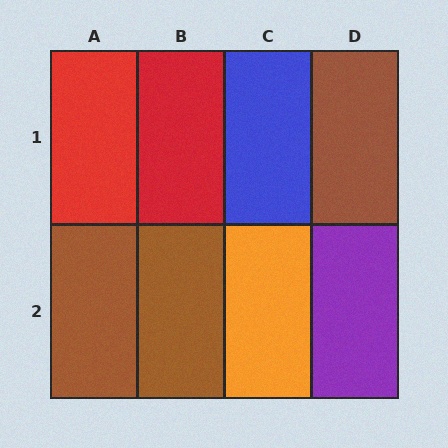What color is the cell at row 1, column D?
Brown.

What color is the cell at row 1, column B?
Red.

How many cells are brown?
3 cells are brown.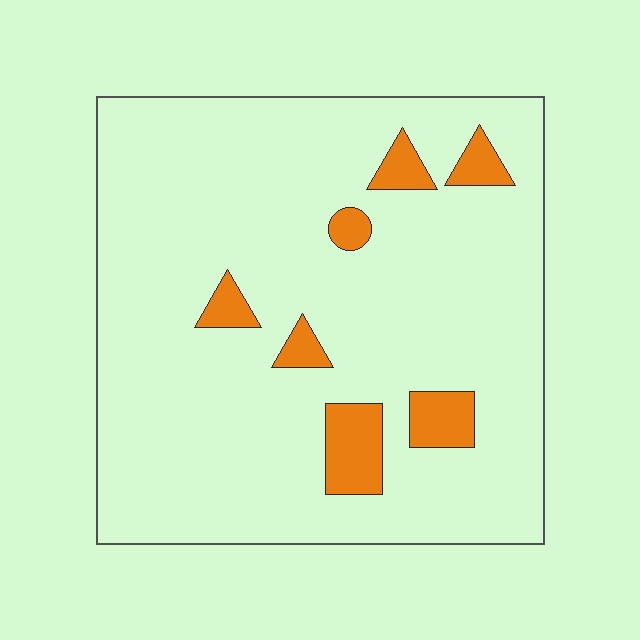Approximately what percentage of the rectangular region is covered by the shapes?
Approximately 10%.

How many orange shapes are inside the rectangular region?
7.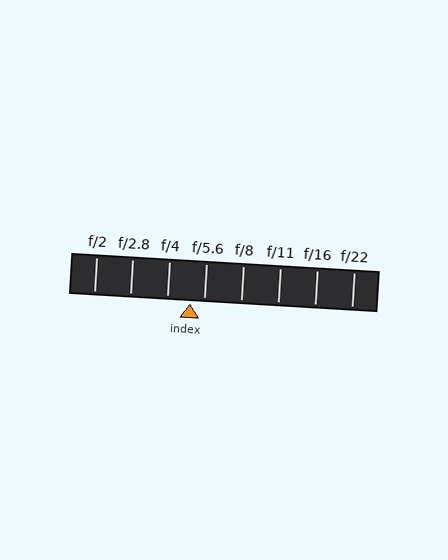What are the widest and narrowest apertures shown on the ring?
The widest aperture shown is f/2 and the narrowest is f/22.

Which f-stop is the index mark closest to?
The index mark is closest to f/5.6.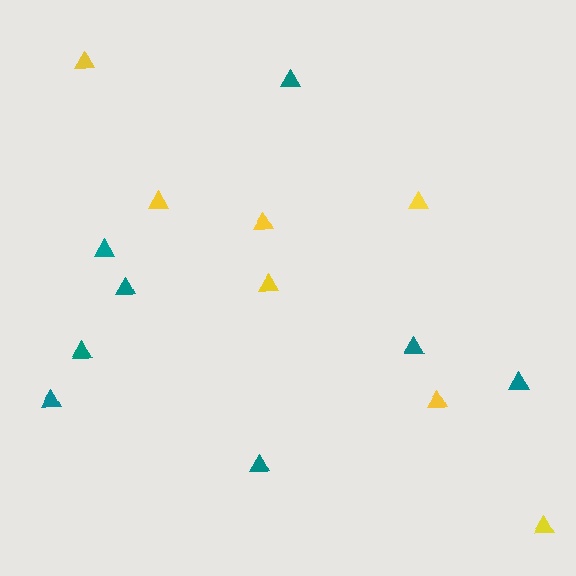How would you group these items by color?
There are 2 groups: one group of teal triangles (8) and one group of yellow triangles (7).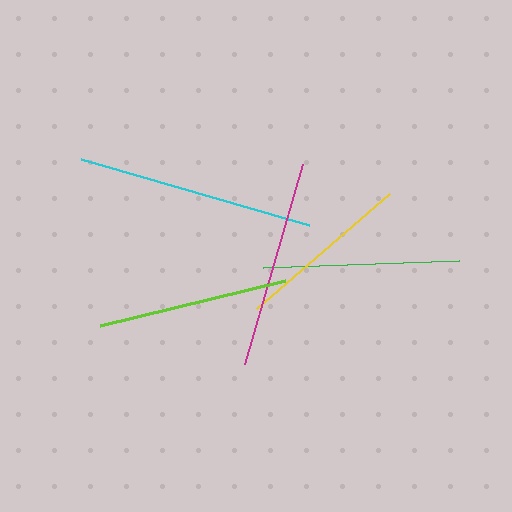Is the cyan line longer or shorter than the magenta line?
The cyan line is longer than the magenta line.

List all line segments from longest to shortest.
From longest to shortest: cyan, magenta, green, lime, yellow.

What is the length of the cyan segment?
The cyan segment is approximately 237 pixels long.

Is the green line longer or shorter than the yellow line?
The green line is longer than the yellow line.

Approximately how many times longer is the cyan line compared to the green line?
The cyan line is approximately 1.2 times the length of the green line.